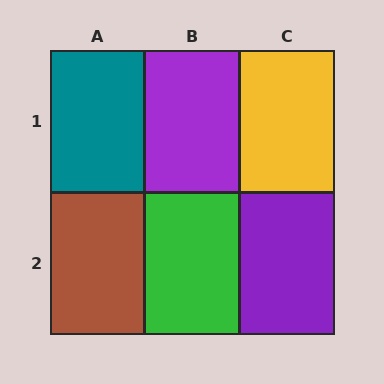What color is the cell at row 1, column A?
Teal.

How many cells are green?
1 cell is green.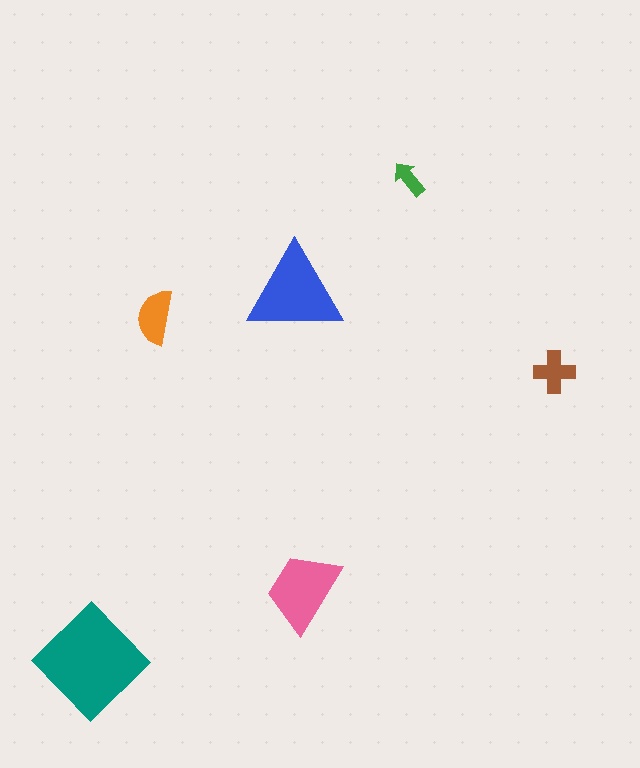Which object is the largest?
The teal diamond.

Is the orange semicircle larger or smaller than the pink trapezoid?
Smaller.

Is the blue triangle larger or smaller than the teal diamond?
Smaller.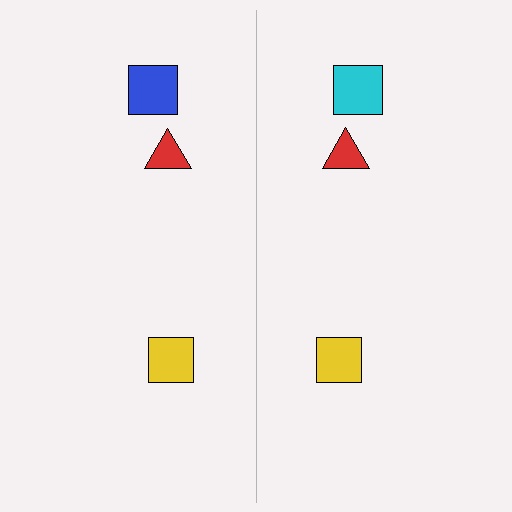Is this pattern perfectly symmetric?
No, the pattern is not perfectly symmetric. The cyan square on the right side breaks the symmetry — its mirror counterpart is blue.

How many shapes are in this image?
There are 6 shapes in this image.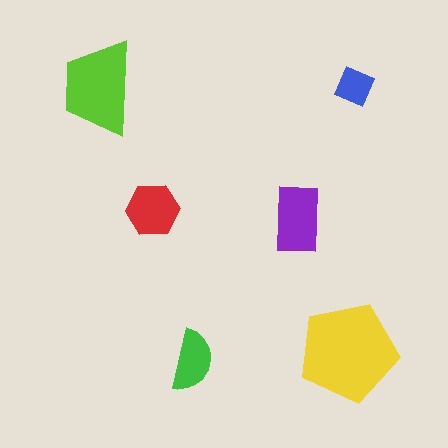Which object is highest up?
The blue square is topmost.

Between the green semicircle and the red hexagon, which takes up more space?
The red hexagon.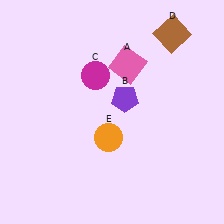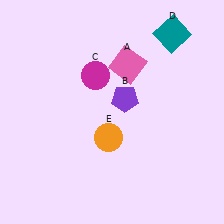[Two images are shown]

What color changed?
The square (D) changed from brown in Image 1 to teal in Image 2.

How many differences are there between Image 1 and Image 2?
There is 1 difference between the two images.